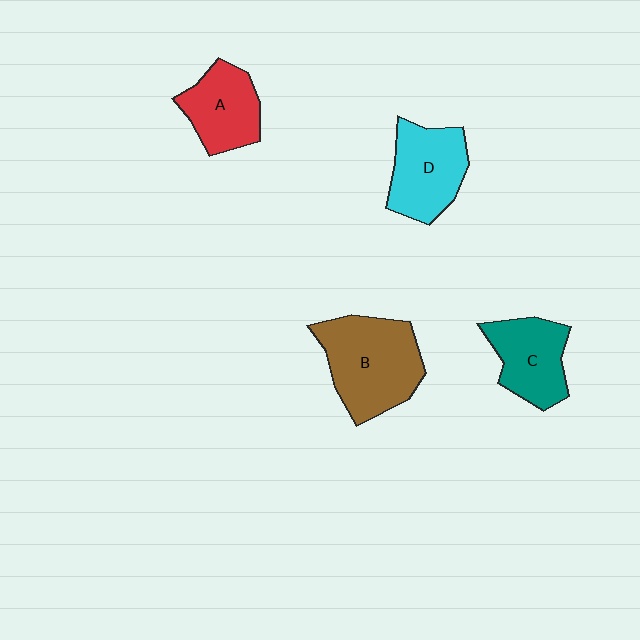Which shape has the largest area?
Shape B (brown).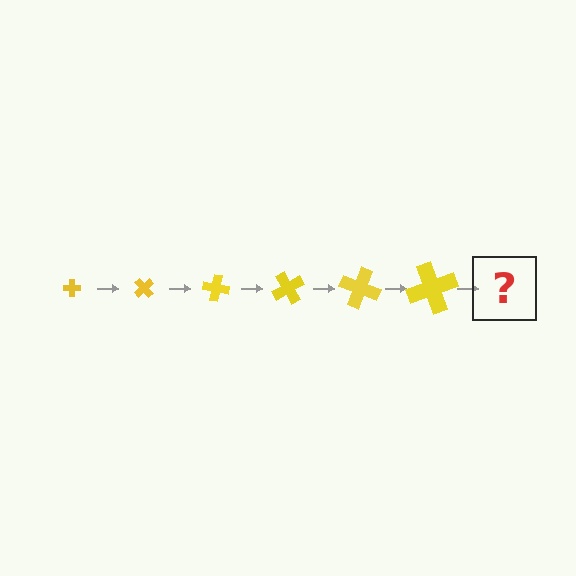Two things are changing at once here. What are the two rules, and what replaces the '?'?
The two rules are that the cross grows larger each step and it rotates 50 degrees each step. The '?' should be a cross, larger than the previous one and rotated 300 degrees from the start.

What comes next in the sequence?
The next element should be a cross, larger than the previous one and rotated 300 degrees from the start.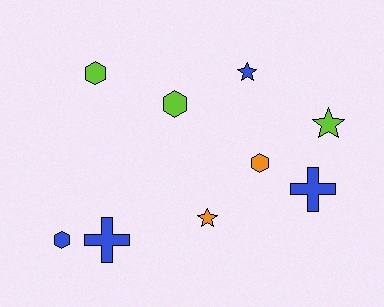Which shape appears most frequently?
Hexagon, with 4 objects.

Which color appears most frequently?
Blue, with 4 objects.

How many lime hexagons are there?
There are 2 lime hexagons.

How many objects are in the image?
There are 9 objects.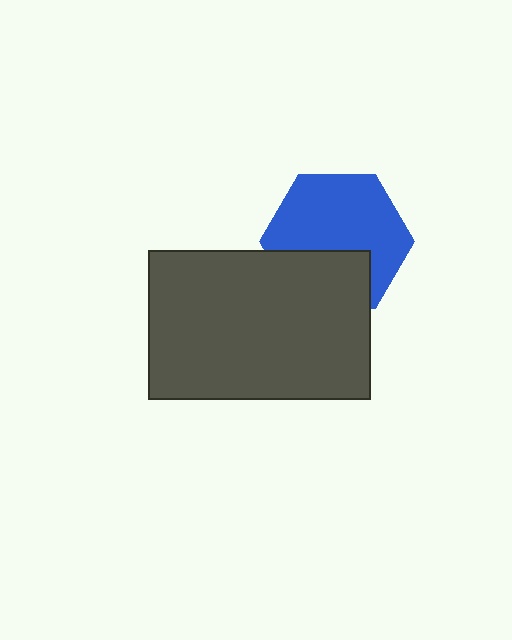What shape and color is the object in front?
The object in front is a dark gray rectangle.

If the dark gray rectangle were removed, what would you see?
You would see the complete blue hexagon.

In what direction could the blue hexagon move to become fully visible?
The blue hexagon could move up. That would shift it out from behind the dark gray rectangle entirely.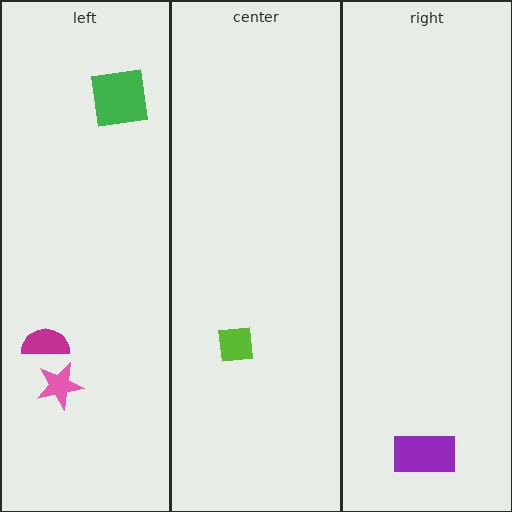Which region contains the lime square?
The center region.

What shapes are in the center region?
The lime square.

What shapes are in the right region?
The purple rectangle.